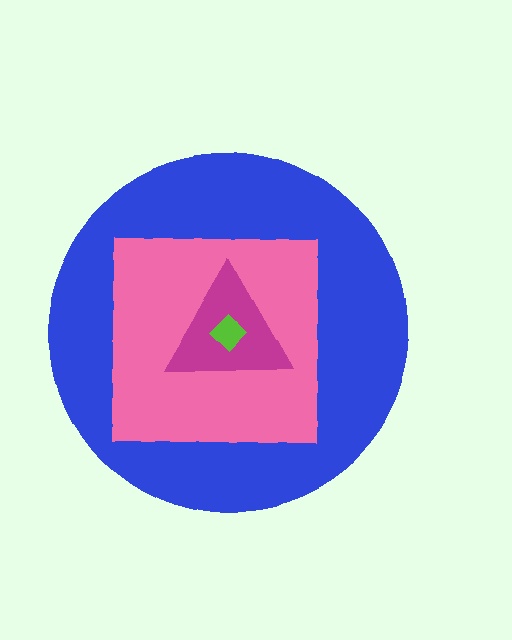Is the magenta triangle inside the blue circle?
Yes.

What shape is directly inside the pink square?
The magenta triangle.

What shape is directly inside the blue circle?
The pink square.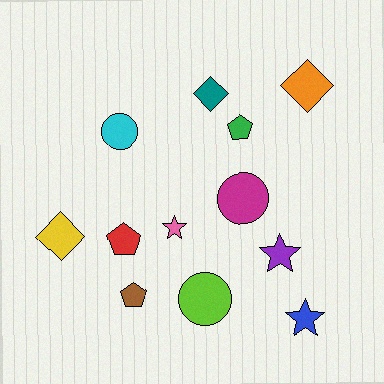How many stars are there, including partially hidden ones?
There are 3 stars.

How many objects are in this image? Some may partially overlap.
There are 12 objects.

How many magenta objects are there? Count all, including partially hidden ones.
There is 1 magenta object.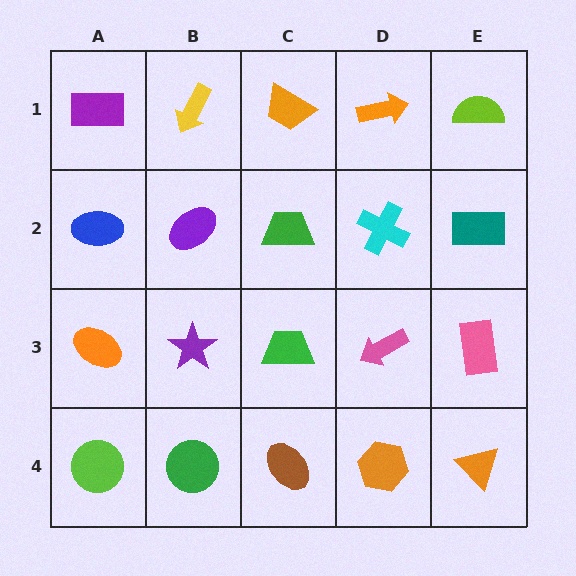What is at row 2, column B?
A purple ellipse.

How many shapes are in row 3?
5 shapes.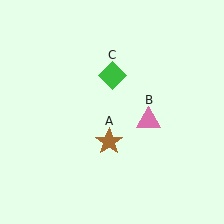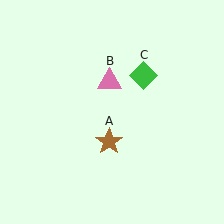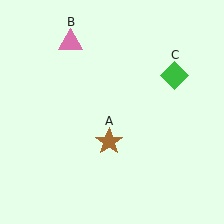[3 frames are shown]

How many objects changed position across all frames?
2 objects changed position: pink triangle (object B), green diamond (object C).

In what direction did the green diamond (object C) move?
The green diamond (object C) moved right.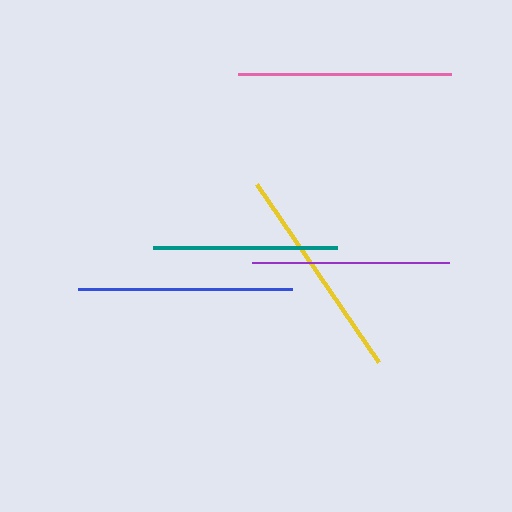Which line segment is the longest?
The yellow line is the longest at approximately 216 pixels.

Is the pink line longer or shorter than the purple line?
The pink line is longer than the purple line.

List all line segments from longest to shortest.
From longest to shortest: yellow, blue, pink, purple, teal.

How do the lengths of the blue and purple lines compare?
The blue and purple lines are approximately the same length.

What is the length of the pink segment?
The pink segment is approximately 213 pixels long.